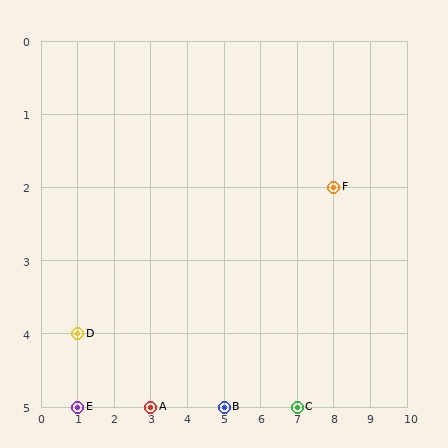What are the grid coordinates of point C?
Point C is at grid coordinates (7, 5).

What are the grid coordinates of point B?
Point B is at grid coordinates (5, 5).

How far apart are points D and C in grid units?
Points D and C are 6 columns and 1 row apart (about 6.1 grid units diagonally).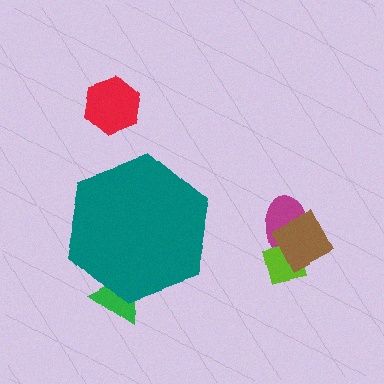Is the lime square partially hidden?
No, the lime square is fully visible.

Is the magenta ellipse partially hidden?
No, the magenta ellipse is fully visible.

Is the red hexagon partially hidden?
No, the red hexagon is fully visible.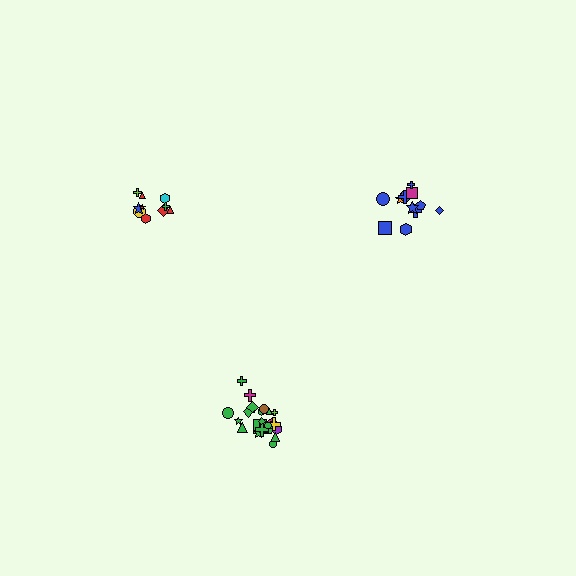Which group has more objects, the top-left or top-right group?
The top-right group.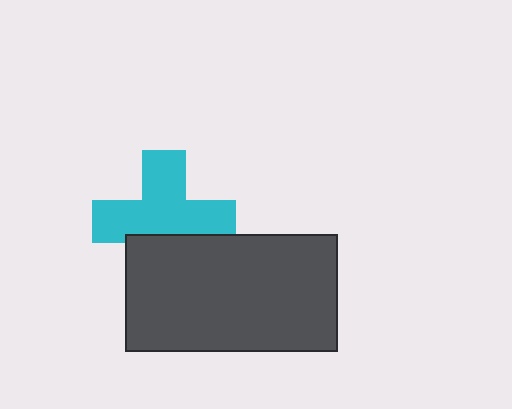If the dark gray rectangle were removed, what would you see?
You would see the complete cyan cross.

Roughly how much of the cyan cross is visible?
Most of it is visible (roughly 69%).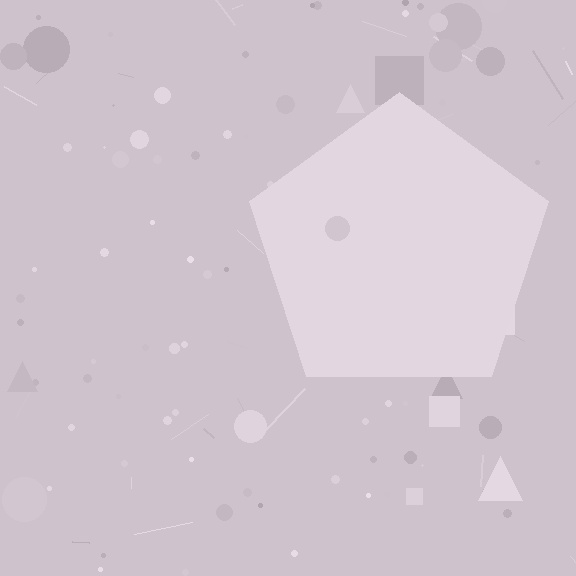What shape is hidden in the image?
A pentagon is hidden in the image.